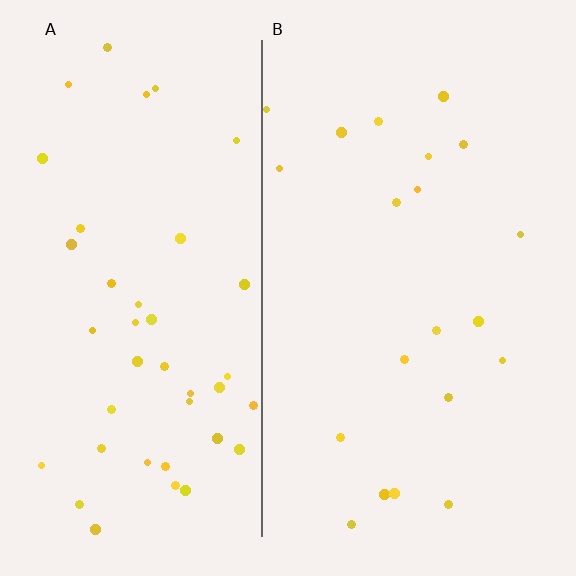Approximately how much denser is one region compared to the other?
Approximately 2.1× — region A over region B.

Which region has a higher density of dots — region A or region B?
A (the left).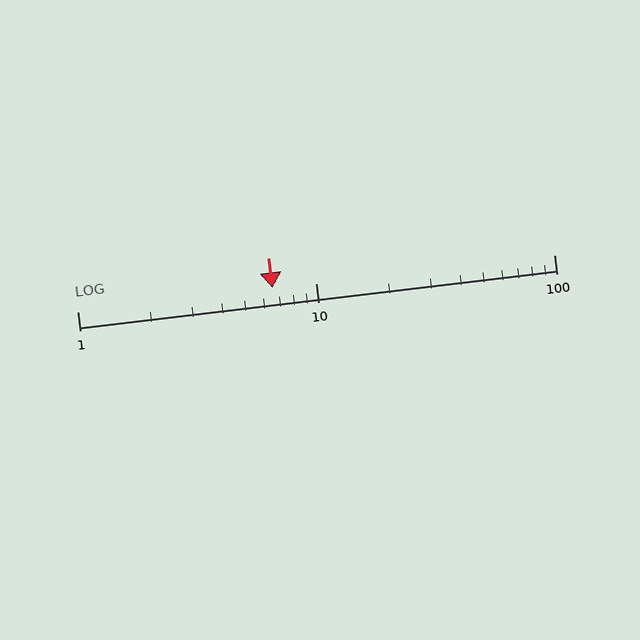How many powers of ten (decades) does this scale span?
The scale spans 2 decades, from 1 to 100.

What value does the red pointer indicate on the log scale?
The pointer indicates approximately 6.6.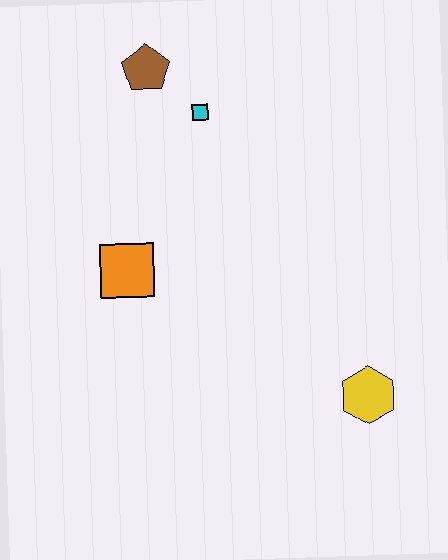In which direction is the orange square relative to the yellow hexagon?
The orange square is to the left of the yellow hexagon.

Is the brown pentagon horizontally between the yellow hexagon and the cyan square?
No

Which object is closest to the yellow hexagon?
The orange square is closest to the yellow hexagon.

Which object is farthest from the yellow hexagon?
The brown pentagon is farthest from the yellow hexagon.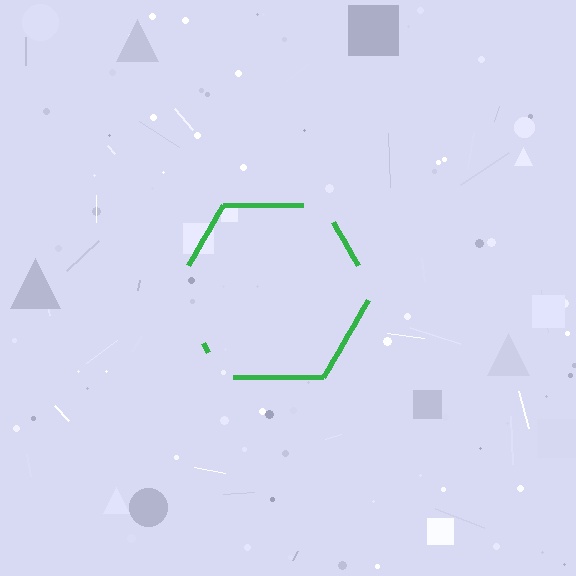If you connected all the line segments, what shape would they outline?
They would outline a hexagon.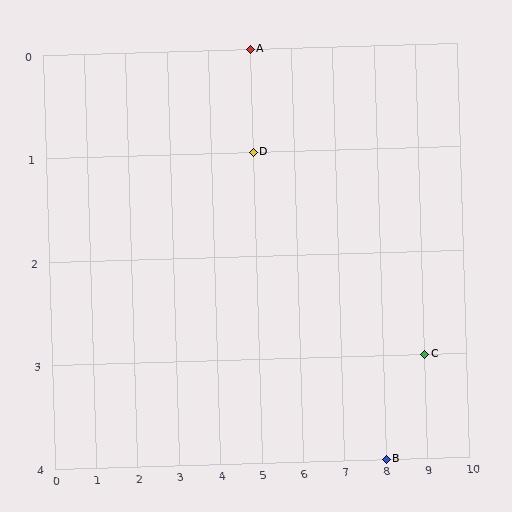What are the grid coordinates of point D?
Point D is at grid coordinates (5, 1).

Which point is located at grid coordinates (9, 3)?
Point C is at (9, 3).